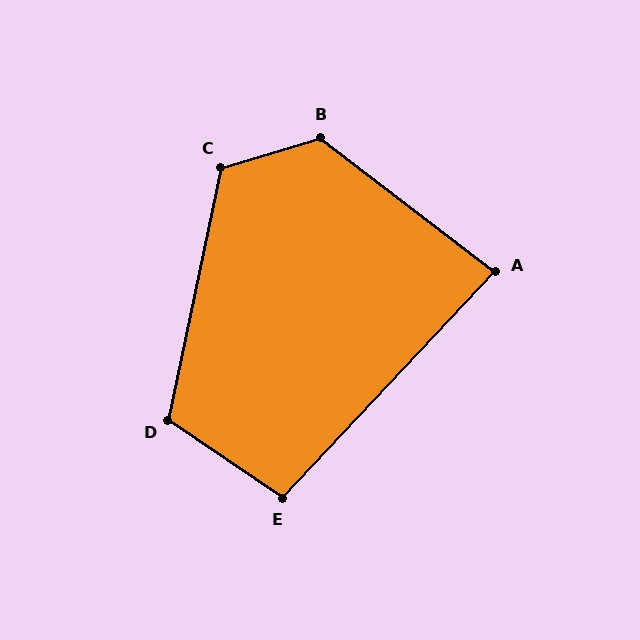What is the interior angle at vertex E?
Approximately 99 degrees (obtuse).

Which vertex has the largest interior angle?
B, at approximately 126 degrees.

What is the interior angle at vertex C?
Approximately 118 degrees (obtuse).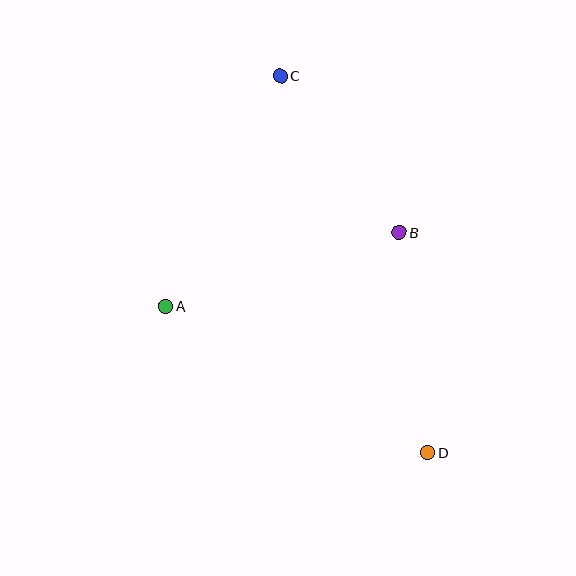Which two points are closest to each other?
Points B and C are closest to each other.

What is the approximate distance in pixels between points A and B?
The distance between A and B is approximately 245 pixels.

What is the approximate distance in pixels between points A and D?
The distance between A and D is approximately 300 pixels.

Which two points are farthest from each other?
Points C and D are farthest from each other.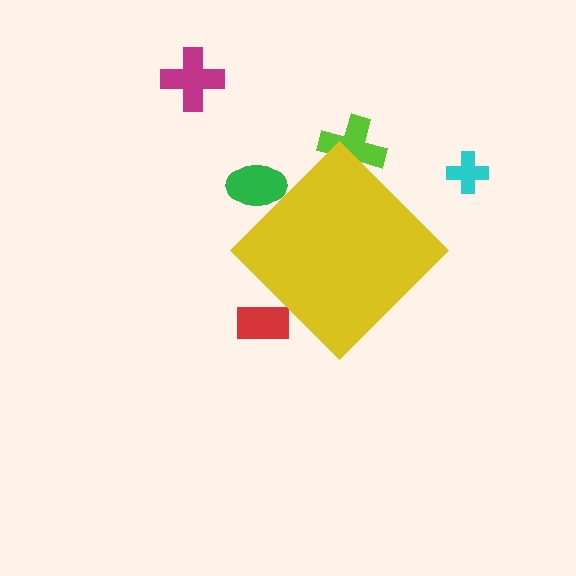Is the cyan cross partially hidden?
No, the cyan cross is fully visible.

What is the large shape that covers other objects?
A yellow diamond.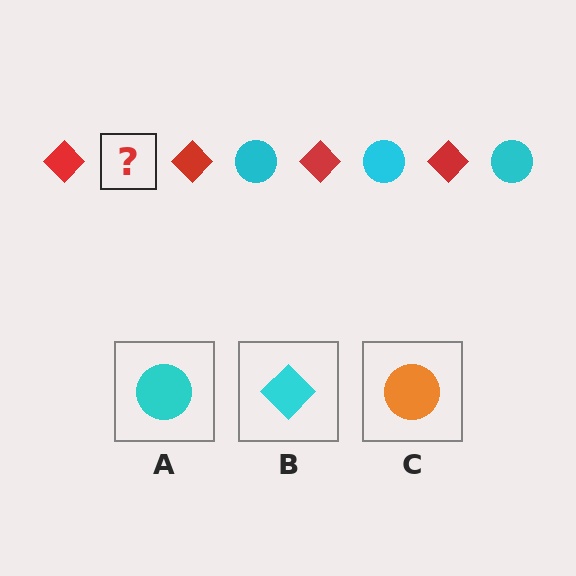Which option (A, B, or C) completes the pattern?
A.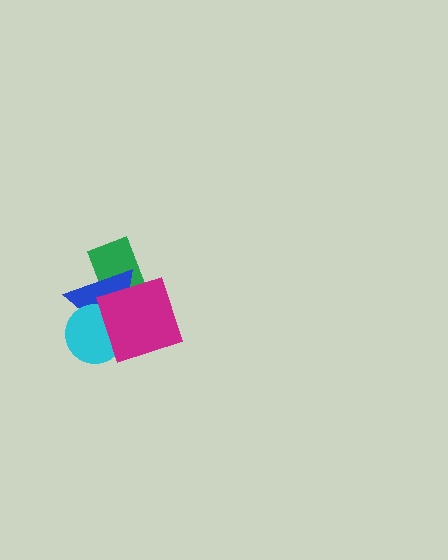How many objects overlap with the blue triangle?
3 objects overlap with the blue triangle.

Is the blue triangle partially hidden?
Yes, it is partially covered by another shape.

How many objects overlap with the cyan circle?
2 objects overlap with the cyan circle.